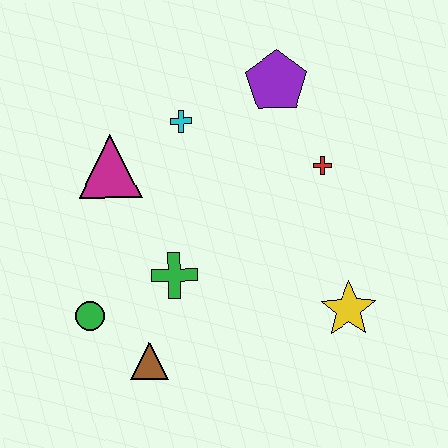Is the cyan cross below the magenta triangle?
No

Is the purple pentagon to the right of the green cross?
Yes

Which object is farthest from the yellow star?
The magenta triangle is farthest from the yellow star.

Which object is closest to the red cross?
The purple pentagon is closest to the red cross.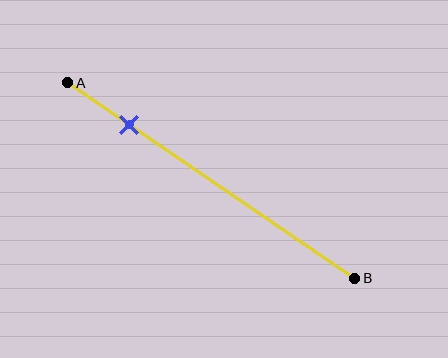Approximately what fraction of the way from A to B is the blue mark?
The blue mark is approximately 20% of the way from A to B.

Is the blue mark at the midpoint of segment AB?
No, the mark is at about 20% from A, not at the 50% midpoint.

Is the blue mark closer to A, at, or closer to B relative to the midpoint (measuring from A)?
The blue mark is closer to point A than the midpoint of segment AB.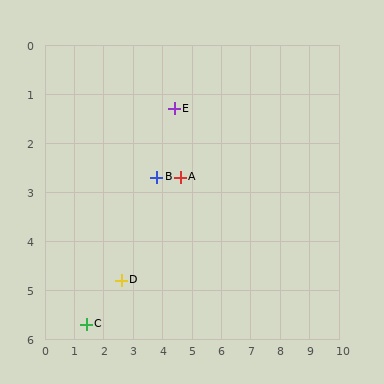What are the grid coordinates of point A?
Point A is at approximately (4.6, 2.7).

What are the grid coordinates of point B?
Point B is at approximately (3.8, 2.7).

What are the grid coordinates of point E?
Point E is at approximately (4.4, 1.3).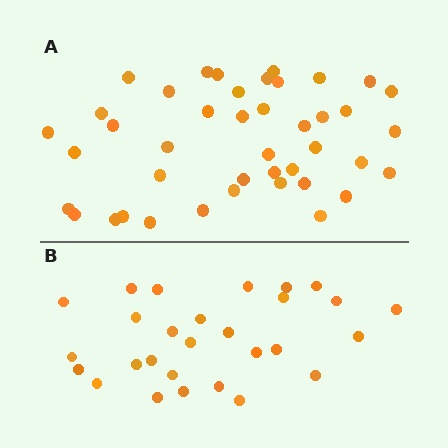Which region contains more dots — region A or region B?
Region A (the top region) has more dots.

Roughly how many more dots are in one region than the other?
Region A has approximately 15 more dots than region B.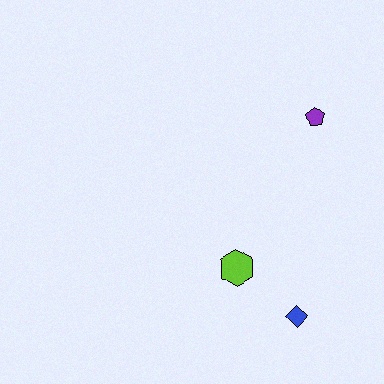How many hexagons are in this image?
There is 1 hexagon.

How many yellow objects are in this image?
There are no yellow objects.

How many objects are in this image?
There are 3 objects.